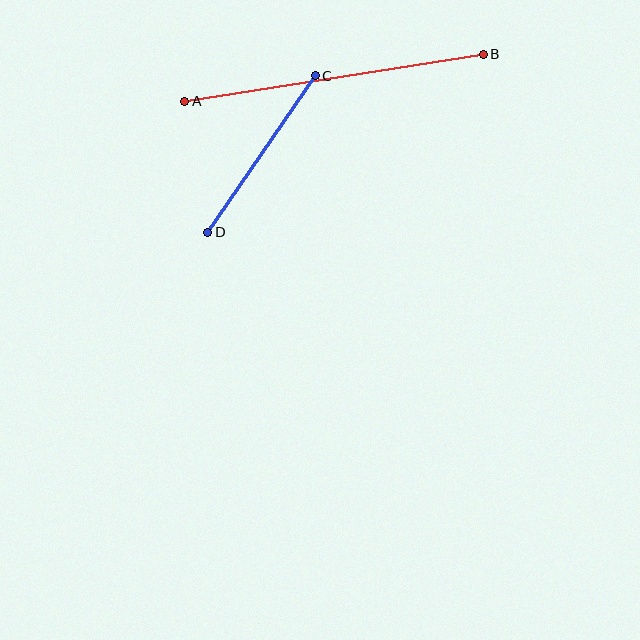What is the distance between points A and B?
The distance is approximately 302 pixels.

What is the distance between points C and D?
The distance is approximately 190 pixels.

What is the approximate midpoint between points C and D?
The midpoint is at approximately (261, 154) pixels.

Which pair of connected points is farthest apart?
Points A and B are farthest apart.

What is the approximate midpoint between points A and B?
The midpoint is at approximately (334, 78) pixels.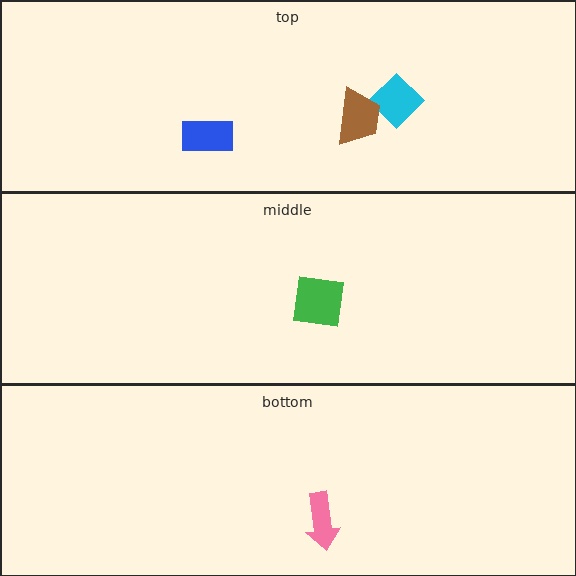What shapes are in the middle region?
The green square.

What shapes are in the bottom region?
The pink arrow.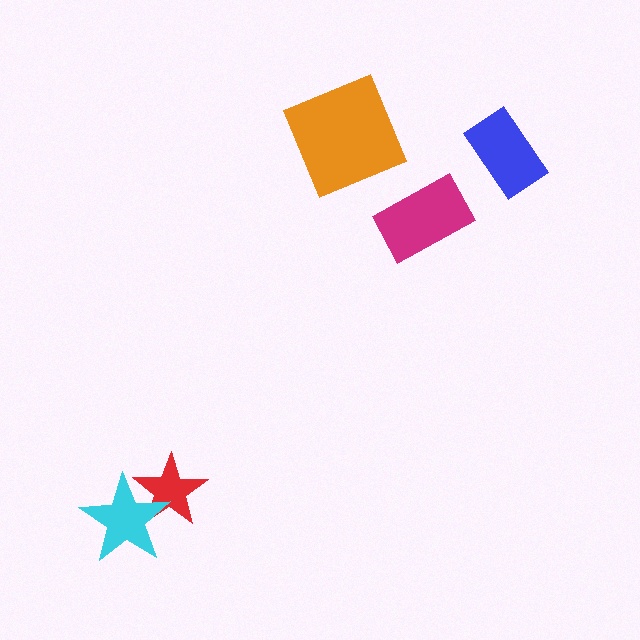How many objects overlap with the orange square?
0 objects overlap with the orange square.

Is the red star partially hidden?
Yes, it is partially covered by another shape.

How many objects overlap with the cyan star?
1 object overlaps with the cyan star.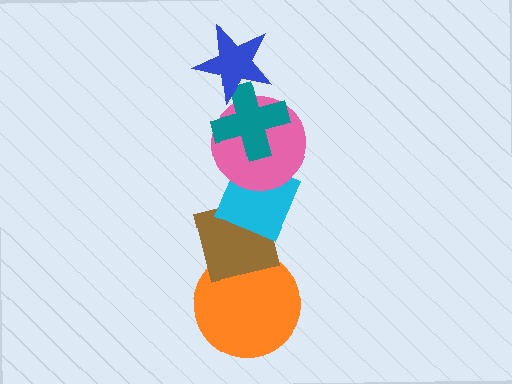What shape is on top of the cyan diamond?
The pink circle is on top of the cyan diamond.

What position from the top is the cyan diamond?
The cyan diamond is 4th from the top.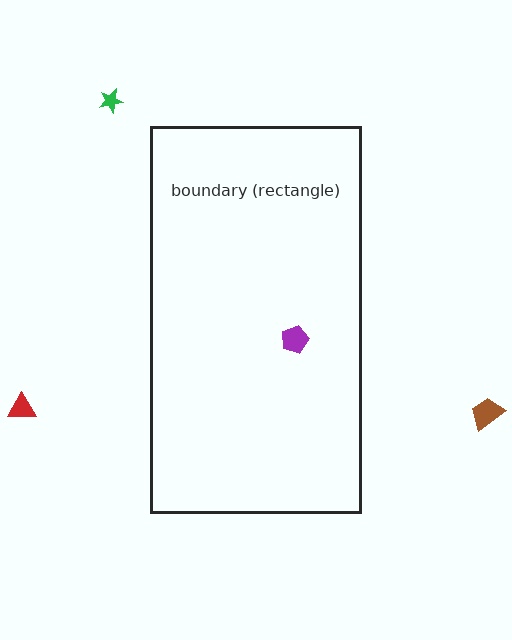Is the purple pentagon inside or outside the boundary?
Inside.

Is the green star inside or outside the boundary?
Outside.